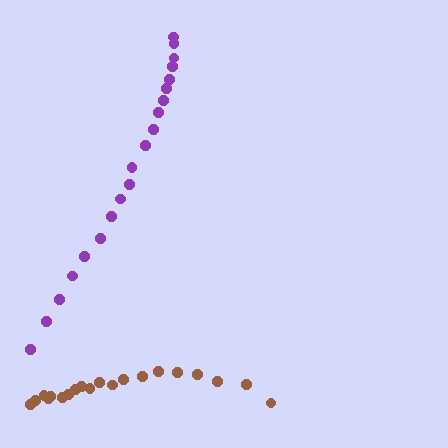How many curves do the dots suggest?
There are 2 distinct paths.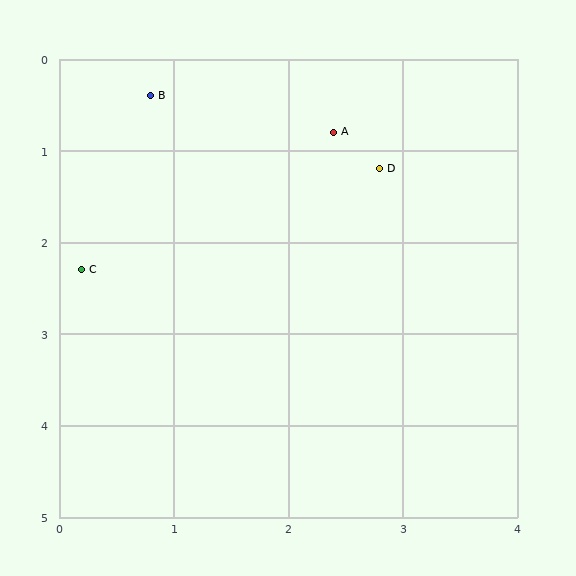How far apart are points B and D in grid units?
Points B and D are about 2.2 grid units apart.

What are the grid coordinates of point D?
Point D is at approximately (2.8, 1.2).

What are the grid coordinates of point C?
Point C is at approximately (0.2, 2.3).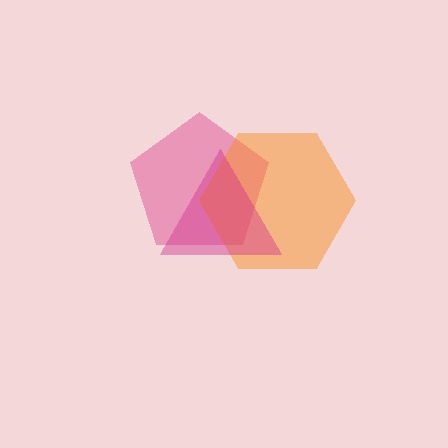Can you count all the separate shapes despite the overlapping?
Yes, there are 3 separate shapes.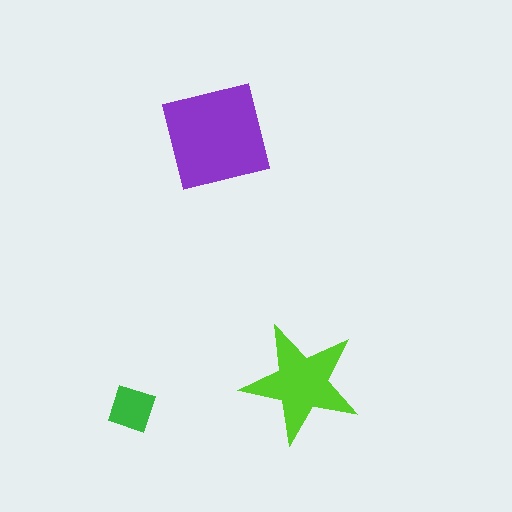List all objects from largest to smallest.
The purple square, the lime star, the green diamond.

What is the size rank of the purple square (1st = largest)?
1st.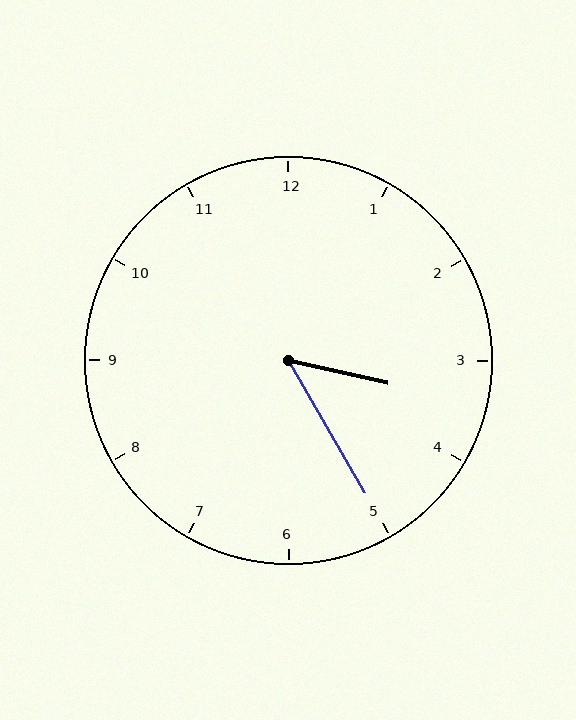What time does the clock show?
3:25.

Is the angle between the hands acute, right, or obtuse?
It is acute.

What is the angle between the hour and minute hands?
Approximately 48 degrees.